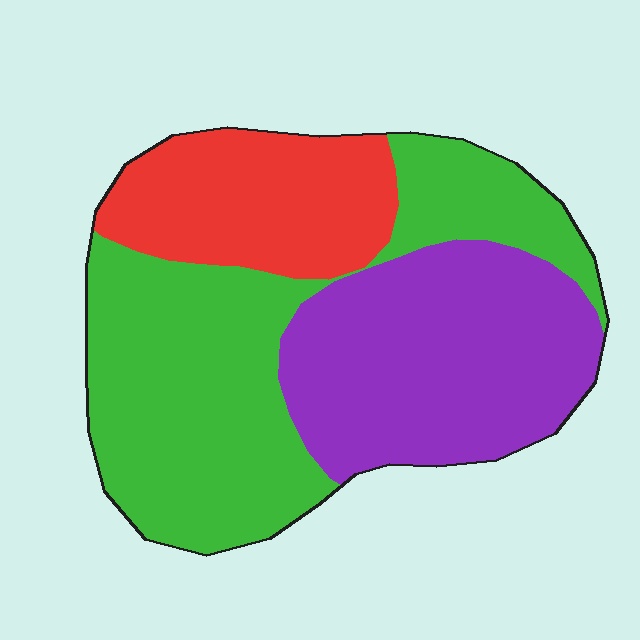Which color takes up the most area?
Green, at roughly 45%.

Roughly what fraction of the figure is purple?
Purple covers roughly 35% of the figure.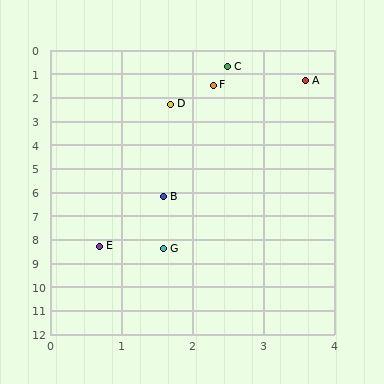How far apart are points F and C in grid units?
Points F and C are about 0.8 grid units apart.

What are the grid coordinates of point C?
Point C is at approximately (2.5, 0.7).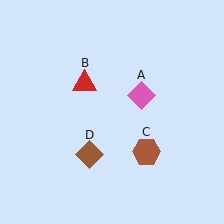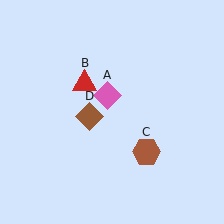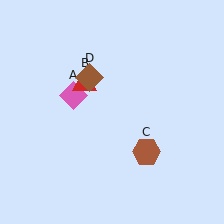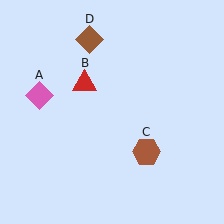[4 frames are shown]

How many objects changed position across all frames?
2 objects changed position: pink diamond (object A), brown diamond (object D).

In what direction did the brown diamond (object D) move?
The brown diamond (object D) moved up.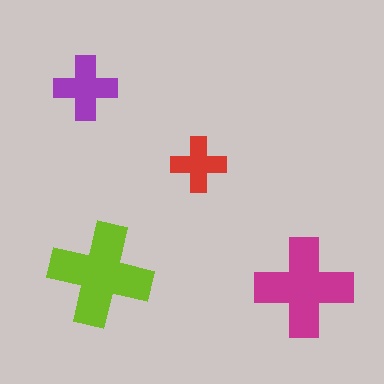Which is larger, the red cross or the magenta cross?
The magenta one.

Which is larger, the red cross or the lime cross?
The lime one.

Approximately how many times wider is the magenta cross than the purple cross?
About 1.5 times wider.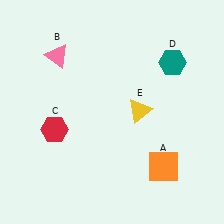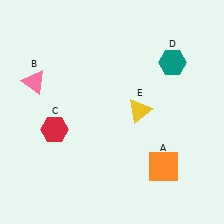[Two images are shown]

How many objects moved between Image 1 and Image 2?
1 object moved between the two images.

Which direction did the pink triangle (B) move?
The pink triangle (B) moved down.